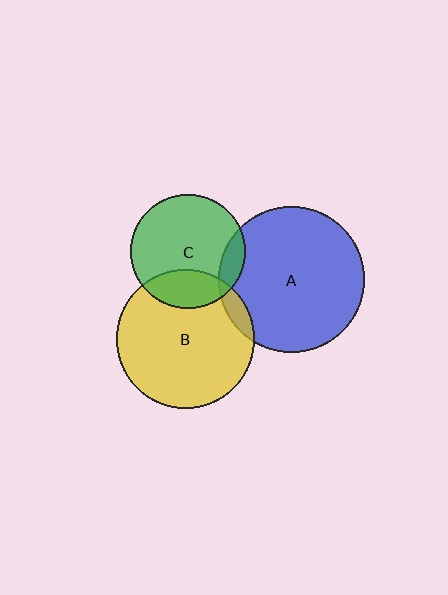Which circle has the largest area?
Circle A (blue).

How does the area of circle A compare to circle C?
Approximately 1.6 times.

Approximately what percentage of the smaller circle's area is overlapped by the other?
Approximately 5%.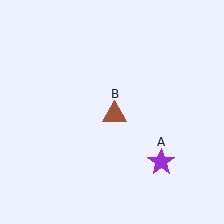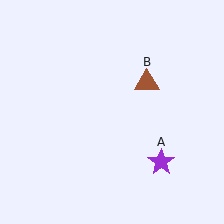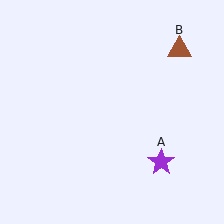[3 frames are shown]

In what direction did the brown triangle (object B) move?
The brown triangle (object B) moved up and to the right.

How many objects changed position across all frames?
1 object changed position: brown triangle (object B).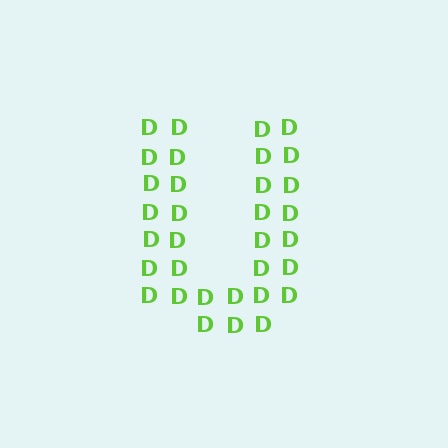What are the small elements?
The small elements are letter D's.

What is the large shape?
The large shape is the letter U.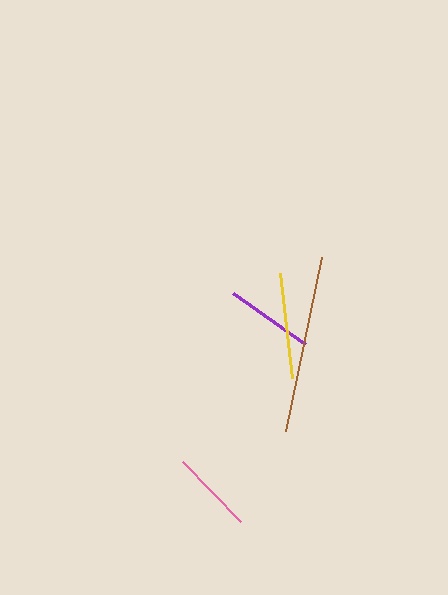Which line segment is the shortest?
The pink line is the shortest at approximately 83 pixels.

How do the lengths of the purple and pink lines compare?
The purple and pink lines are approximately the same length.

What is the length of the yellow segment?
The yellow segment is approximately 106 pixels long.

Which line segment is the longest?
The brown line is the longest at approximately 178 pixels.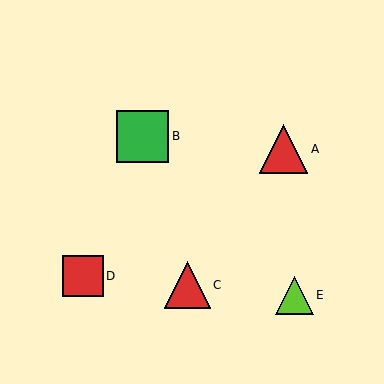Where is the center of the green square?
The center of the green square is at (143, 137).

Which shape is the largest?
The green square (labeled B) is the largest.